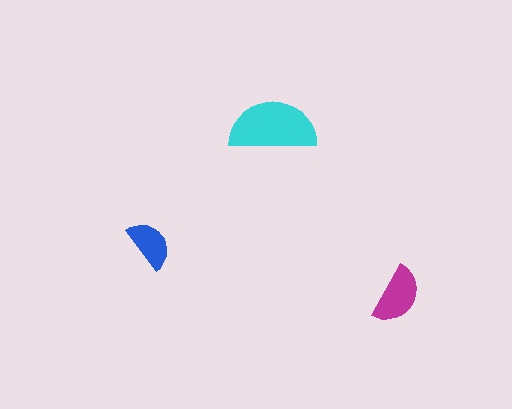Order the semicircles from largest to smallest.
the cyan one, the magenta one, the blue one.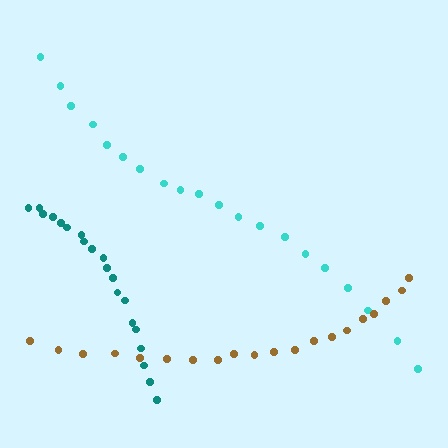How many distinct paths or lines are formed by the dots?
There are 3 distinct paths.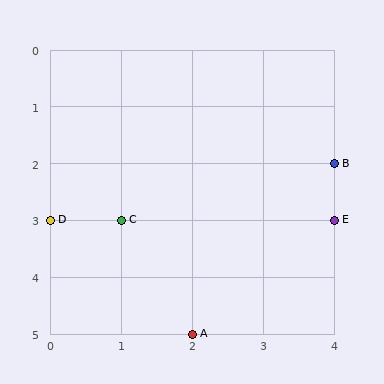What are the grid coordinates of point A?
Point A is at grid coordinates (2, 5).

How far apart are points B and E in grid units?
Points B and E are 1 row apart.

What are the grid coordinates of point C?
Point C is at grid coordinates (1, 3).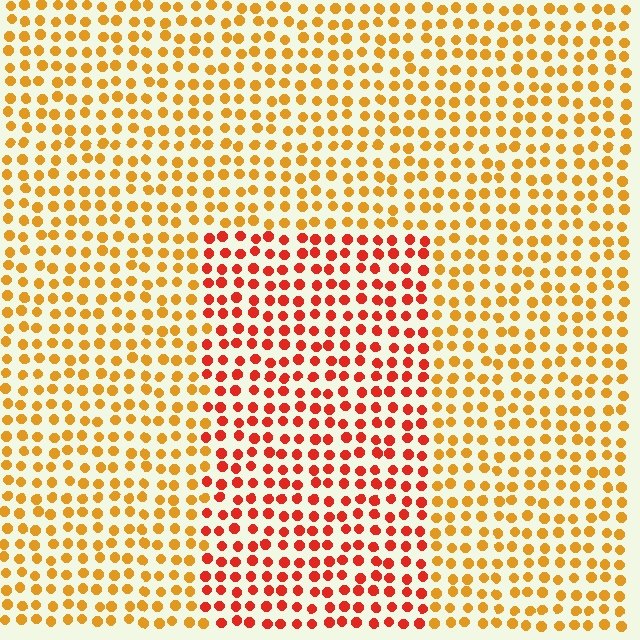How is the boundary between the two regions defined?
The boundary is defined purely by a slight shift in hue (about 35 degrees). Spacing, size, and orientation are identical on both sides.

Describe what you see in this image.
The image is filled with small orange elements in a uniform arrangement. A rectangle-shaped region is visible where the elements are tinted to a slightly different hue, forming a subtle color boundary.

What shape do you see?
I see a rectangle.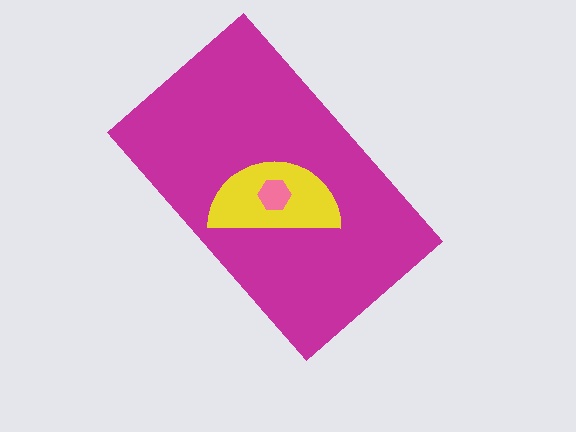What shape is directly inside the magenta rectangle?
The yellow semicircle.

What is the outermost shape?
The magenta rectangle.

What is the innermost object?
The pink hexagon.